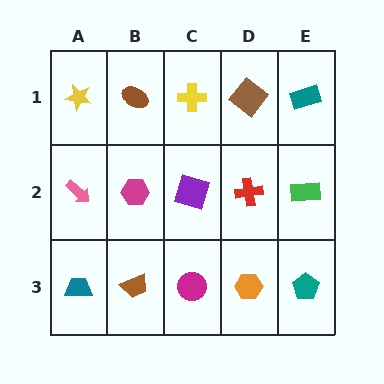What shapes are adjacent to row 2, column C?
A yellow cross (row 1, column C), a magenta circle (row 3, column C), a magenta hexagon (row 2, column B), a red cross (row 2, column D).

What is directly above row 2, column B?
A brown ellipse.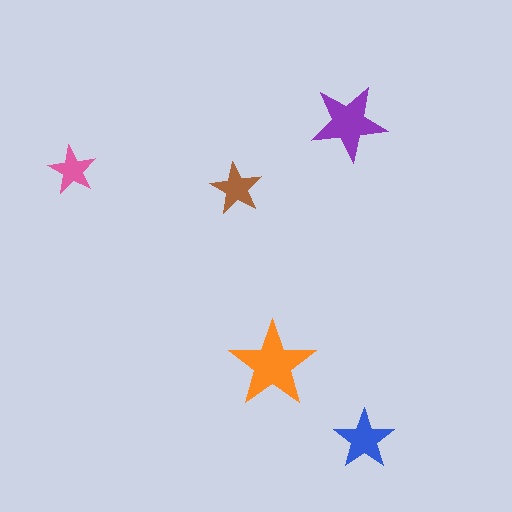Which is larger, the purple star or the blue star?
The purple one.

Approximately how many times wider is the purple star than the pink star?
About 1.5 times wider.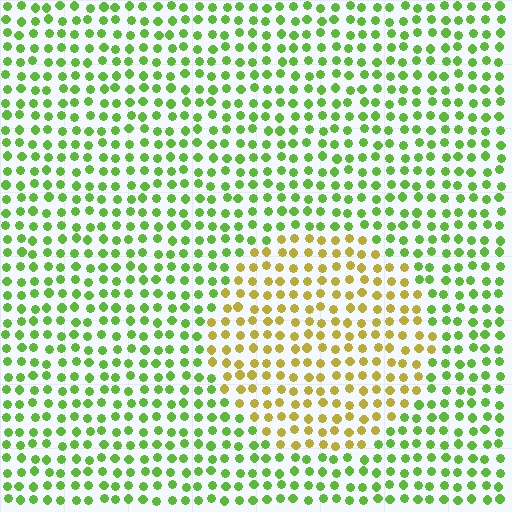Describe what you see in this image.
The image is filled with small lime elements in a uniform arrangement. A circle-shaped region is visible where the elements are tinted to a slightly different hue, forming a subtle color boundary.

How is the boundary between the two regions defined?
The boundary is defined purely by a slight shift in hue (about 49 degrees). Spacing, size, and orientation are identical on both sides.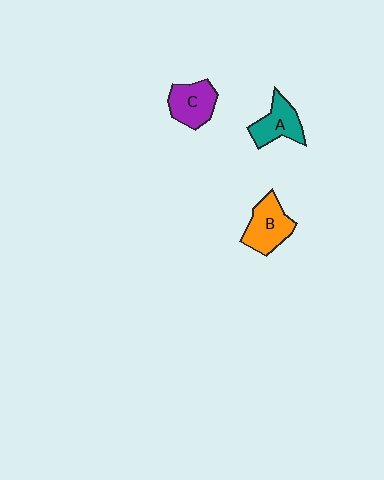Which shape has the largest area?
Shape B (orange).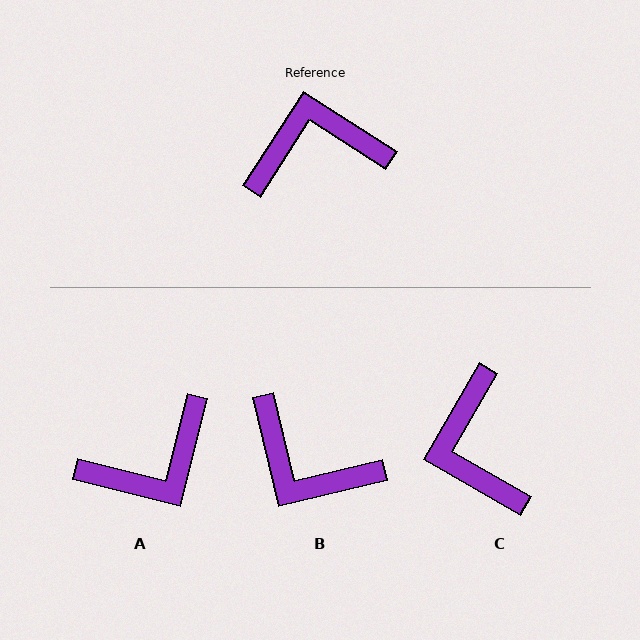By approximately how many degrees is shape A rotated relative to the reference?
Approximately 162 degrees clockwise.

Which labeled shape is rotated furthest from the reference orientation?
A, about 162 degrees away.